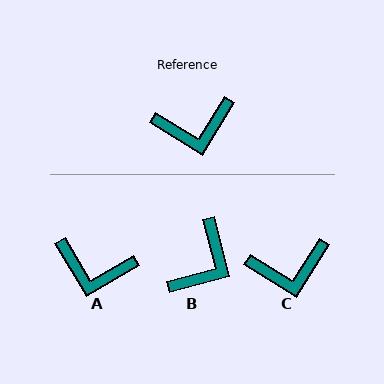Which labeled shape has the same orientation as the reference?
C.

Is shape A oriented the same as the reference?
No, it is off by about 28 degrees.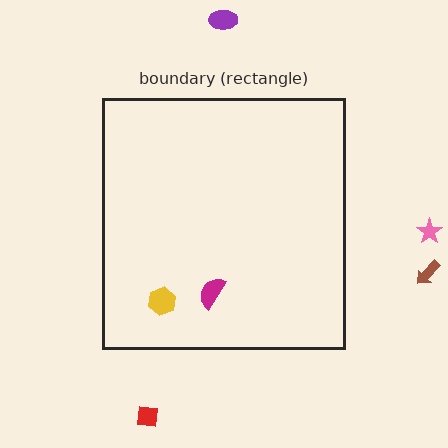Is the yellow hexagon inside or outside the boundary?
Inside.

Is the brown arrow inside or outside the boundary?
Outside.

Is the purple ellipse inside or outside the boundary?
Outside.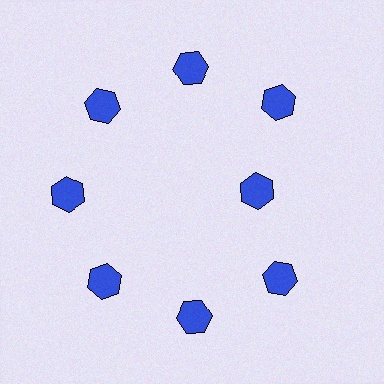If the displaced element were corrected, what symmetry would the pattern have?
It would have 8-fold rotational symmetry — the pattern would map onto itself every 45 degrees.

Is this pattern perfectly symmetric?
No. The 8 blue hexagons are arranged in a ring, but one element near the 3 o'clock position is pulled inward toward the center, breaking the 8-fold rotational symmetry.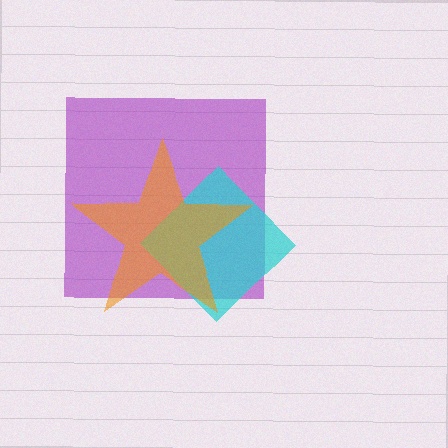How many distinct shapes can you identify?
There are 3 distinct shapes: a purple square, a cyan diamond, an orange star.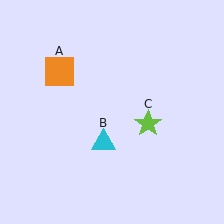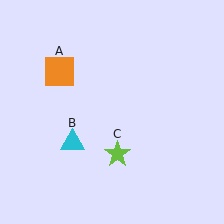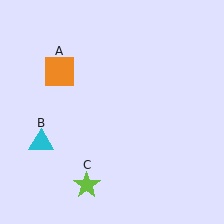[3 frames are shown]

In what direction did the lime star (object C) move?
The lime star (object C) moved down and to the left.